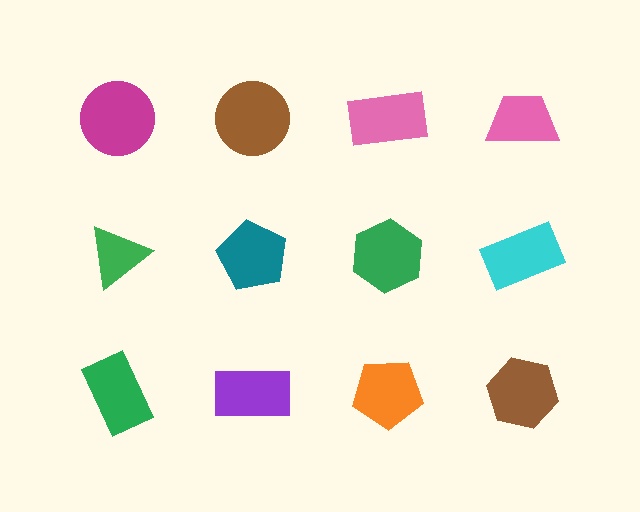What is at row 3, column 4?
A brown hexagon.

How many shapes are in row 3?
4 shapes.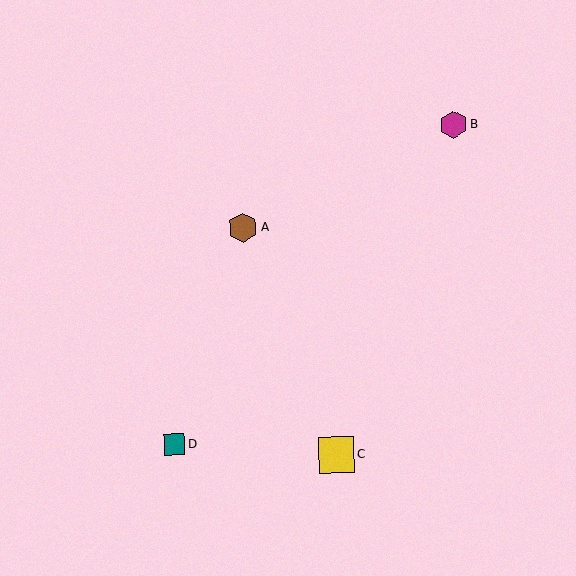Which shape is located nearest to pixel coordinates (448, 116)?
The magenta hexagon (labeled B) at (453, 125) is nearest to that location.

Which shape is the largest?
The yellow square (labeled C) is the largest.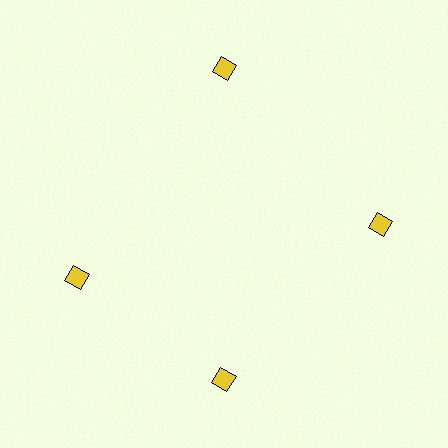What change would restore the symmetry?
The symmetry would be restored by rotating it back into even spacing with its neighbors so that all 4 diamonds sit at equal angles and equal distance from the center.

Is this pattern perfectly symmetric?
No. The 4 yellow diamonds are arranged in a ring, but one element near the 9 o'clock position is rotated out of alignment along the ring, breaking the 4-fold rotational symmetry.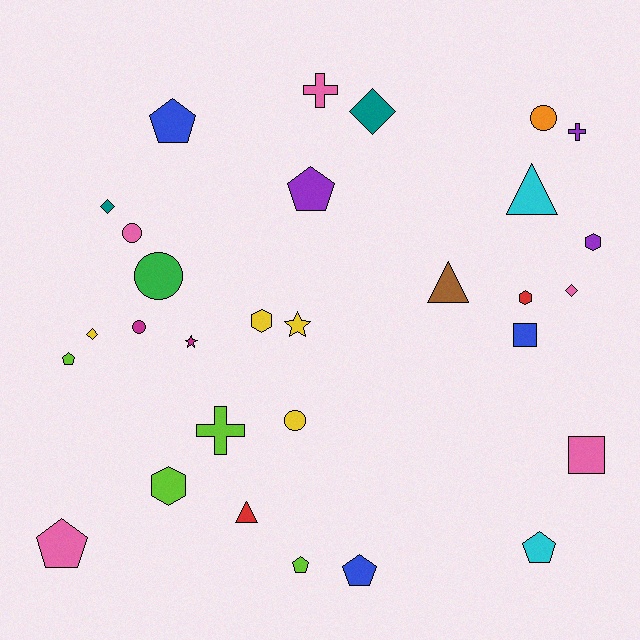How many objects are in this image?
There are 30 objects.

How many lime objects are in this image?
There are 4 lime objects.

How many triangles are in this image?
There are 3 triangles.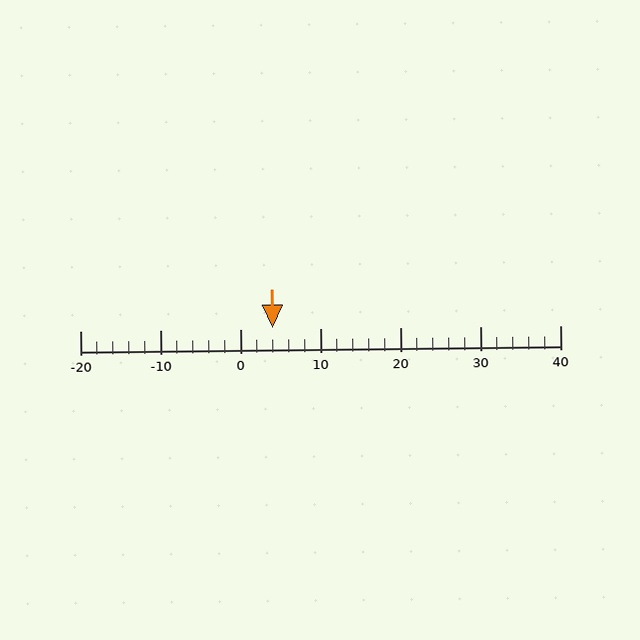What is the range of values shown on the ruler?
The ruler shows values from -20 to 40.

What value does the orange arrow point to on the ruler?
The orange arrow points to approximately 4.